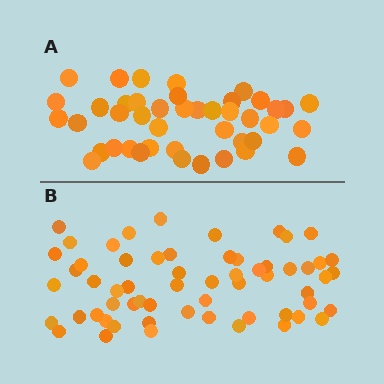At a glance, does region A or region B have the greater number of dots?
Region B (the bottom region) has more dots.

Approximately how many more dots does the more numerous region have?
Region B has approximately 15 more dots than region A.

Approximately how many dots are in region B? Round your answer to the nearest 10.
About 60 dots.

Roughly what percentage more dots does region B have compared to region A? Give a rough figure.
About 40% more.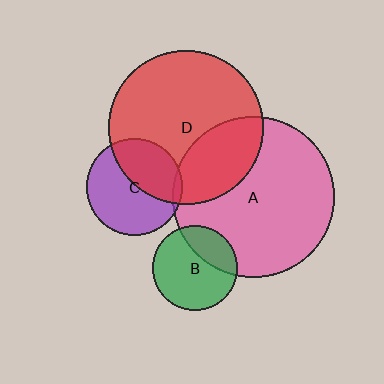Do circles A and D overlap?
Yes.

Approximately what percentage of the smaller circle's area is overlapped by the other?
Approximately 30%.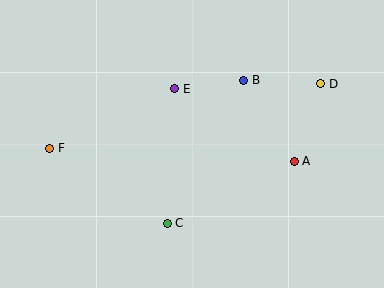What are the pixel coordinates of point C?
Point C is at (167, 223).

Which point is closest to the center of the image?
Point E at (175, 89) is closest to the center.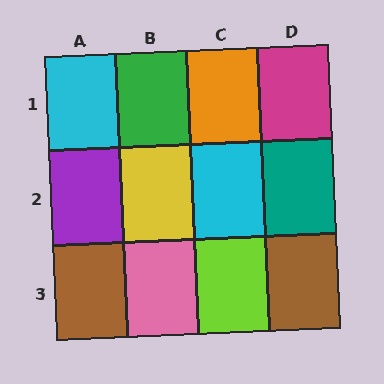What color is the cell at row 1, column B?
Green.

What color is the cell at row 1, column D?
Magenta.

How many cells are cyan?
2 cells are cyan.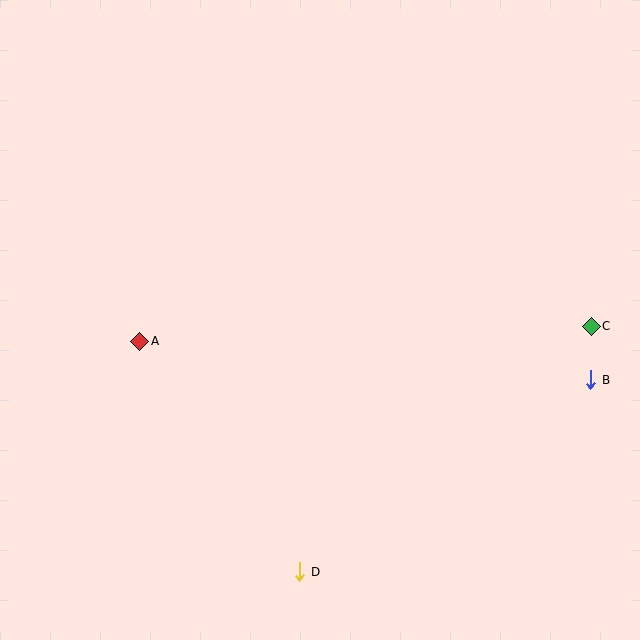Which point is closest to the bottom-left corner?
Point D is closest to the bottom-left corner.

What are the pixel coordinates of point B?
Point B is at (591, 380).